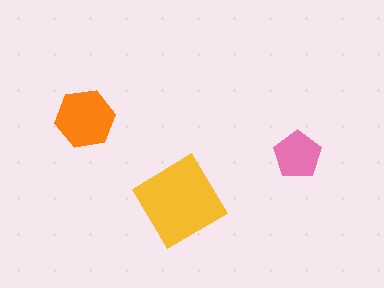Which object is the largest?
The yellow diamond.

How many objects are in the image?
There are 3 objects in the image.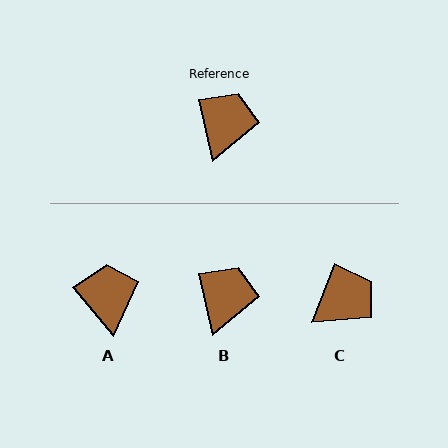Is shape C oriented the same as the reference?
No, it is off by about 35 degrees.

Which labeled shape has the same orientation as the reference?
B.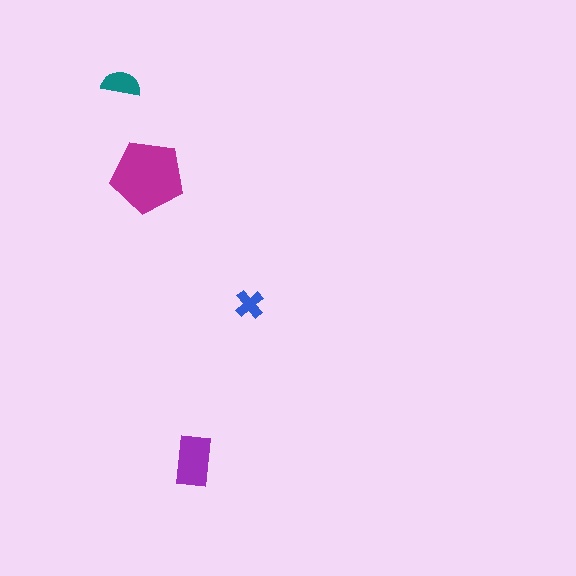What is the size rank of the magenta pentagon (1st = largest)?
1st.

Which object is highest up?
The teal semicircle is topmost.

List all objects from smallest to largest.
The blue cross, the teal semicircle, the purple rectangle, the magenta pentagon.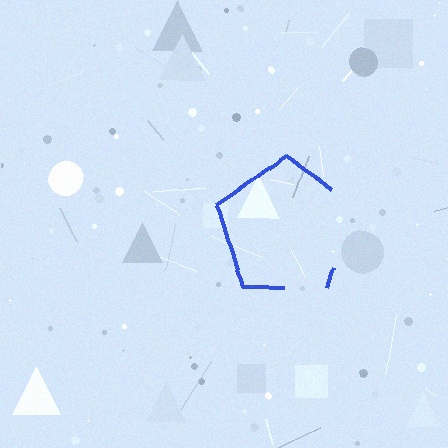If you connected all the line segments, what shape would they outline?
They would outline a pentagon.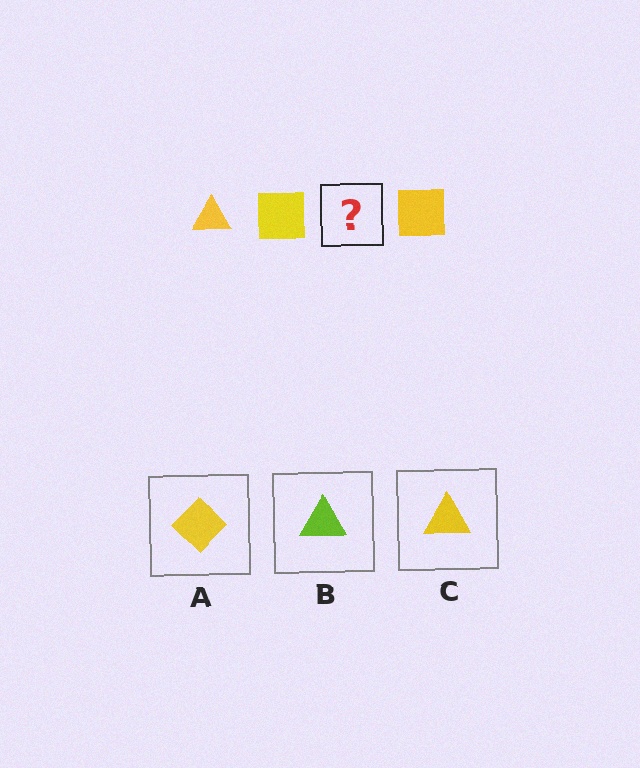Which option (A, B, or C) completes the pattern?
C.